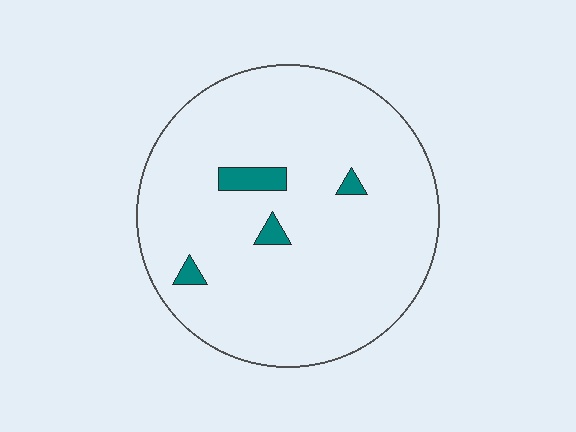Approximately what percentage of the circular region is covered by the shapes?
Approximately 5%.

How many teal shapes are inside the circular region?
4.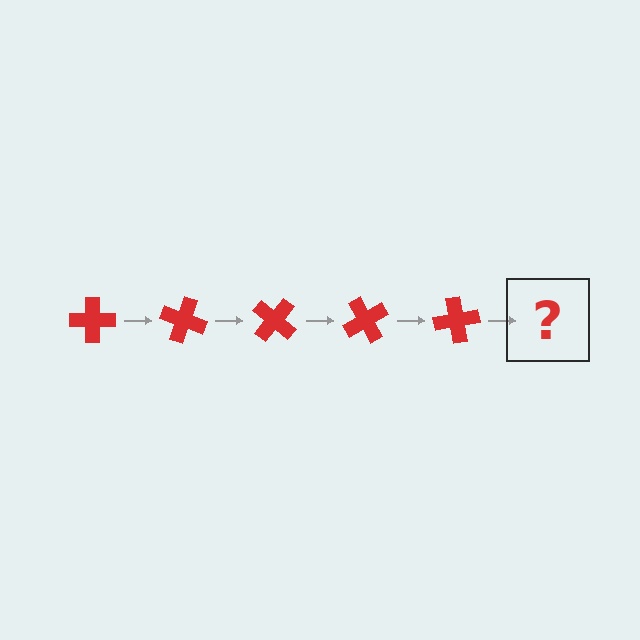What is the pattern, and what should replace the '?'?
The pattern is that the cross rotates 20 degrees each step. The '?' should be a red cross rotated 100 degrees.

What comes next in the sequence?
The next element should be a red cross rotated 100 degrees.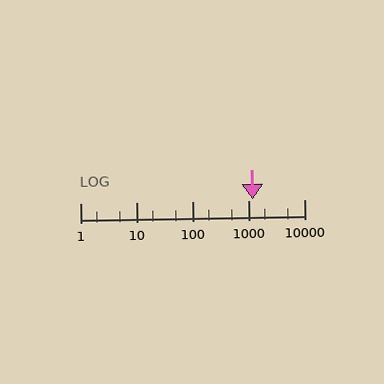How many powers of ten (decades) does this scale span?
The scale spans 4 decades, from 1 to 10000.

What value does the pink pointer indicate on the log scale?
The pointer indicates approximately 1200.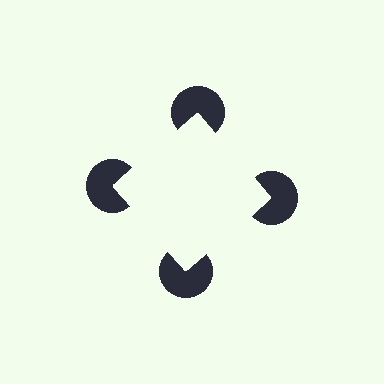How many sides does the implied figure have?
4 sides.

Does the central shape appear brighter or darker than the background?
It typically appears slightly brighter than the background, even though no actual brightness change is drawn.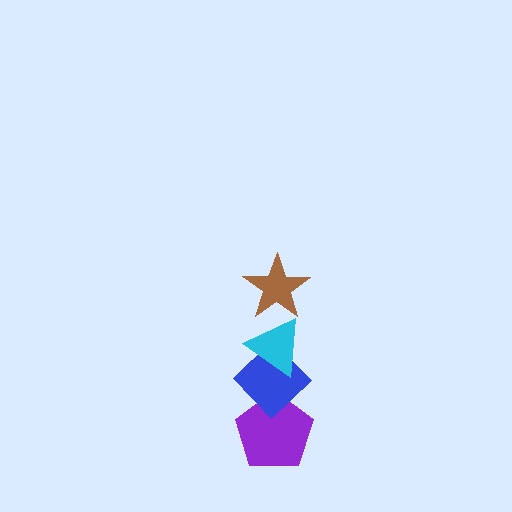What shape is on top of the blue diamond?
The cyan triangle is on top of the blue diamond.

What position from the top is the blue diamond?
The blue diamond is 3rd from the top.